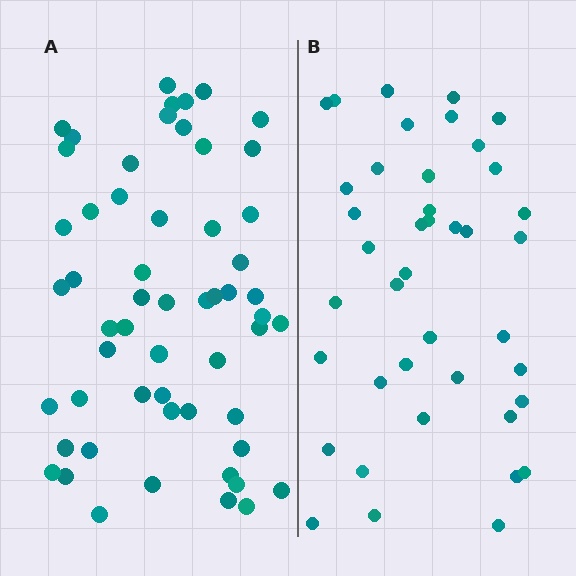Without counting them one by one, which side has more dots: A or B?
Region A (the left region) has more dots.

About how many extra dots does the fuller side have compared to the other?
Region A has approximately 15 more dots than region B.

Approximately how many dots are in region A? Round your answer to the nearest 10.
About 60 dots. (The exact count is 56, which rounds to 60.)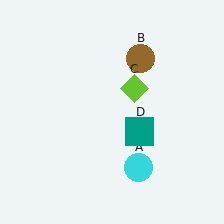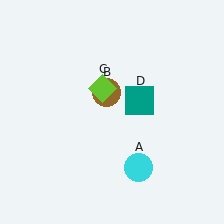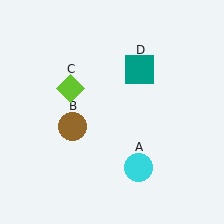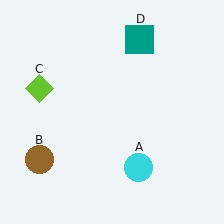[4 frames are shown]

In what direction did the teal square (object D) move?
The teal square (object D) moved up.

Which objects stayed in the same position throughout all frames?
Cyan circle (object A) remained stationary.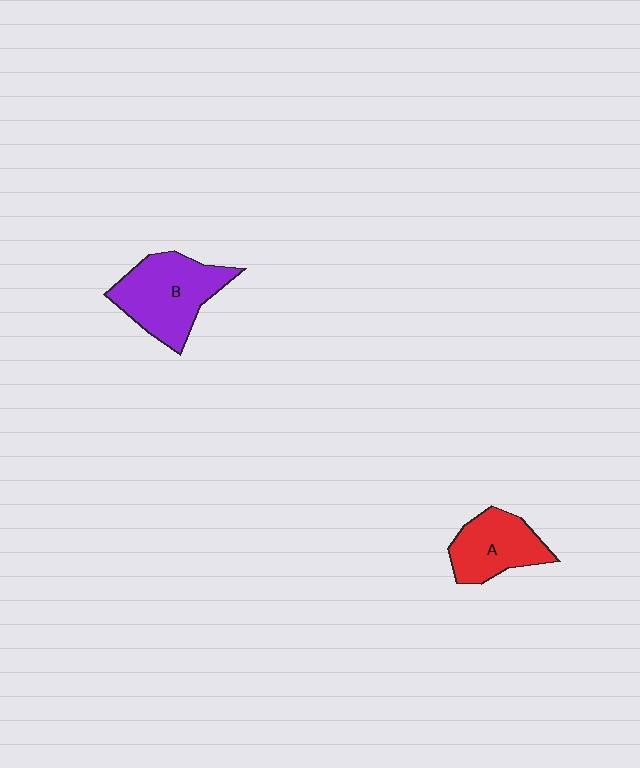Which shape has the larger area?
Shape B (purple).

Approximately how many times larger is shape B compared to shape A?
Approximately 1.4 times.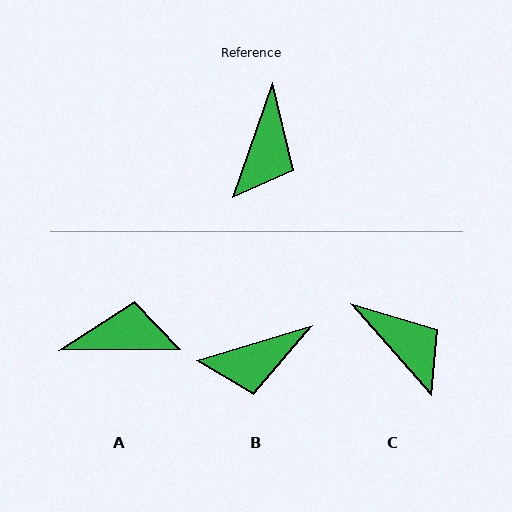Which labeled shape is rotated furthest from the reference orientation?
A, about 110 degrees away.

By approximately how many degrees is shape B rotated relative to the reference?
Approximately 54 degrees clockwise.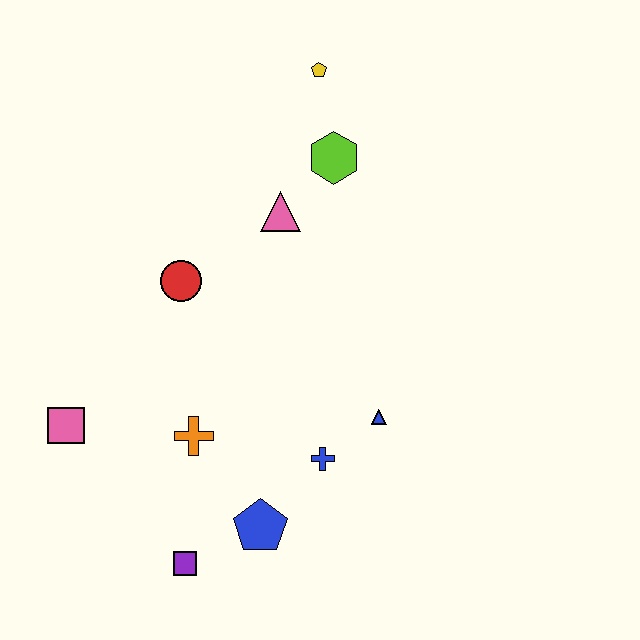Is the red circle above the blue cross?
Yes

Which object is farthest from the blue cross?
The yellow pentagon is farthest from the blue cross.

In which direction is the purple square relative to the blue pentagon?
The purple square is to the left of the blue pentagon.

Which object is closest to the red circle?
The pink triangle is closest to the red circle.